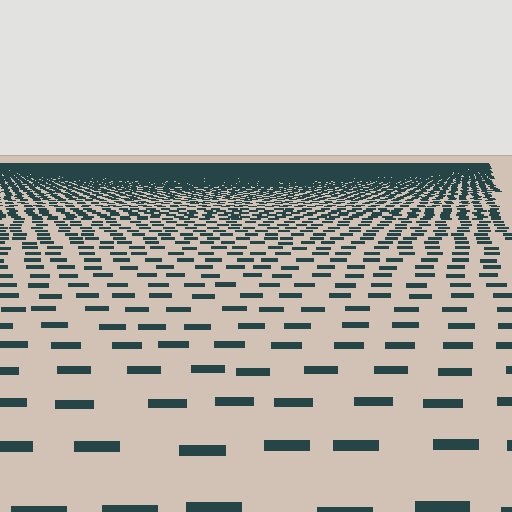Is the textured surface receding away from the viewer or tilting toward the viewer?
The surface is receding away from the viewer. Texture elements get smaller and denser toward the top.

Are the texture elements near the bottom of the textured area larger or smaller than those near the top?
Larger. Near the bottom, elements are closer to the viewer and appear at a bigger on-screen size.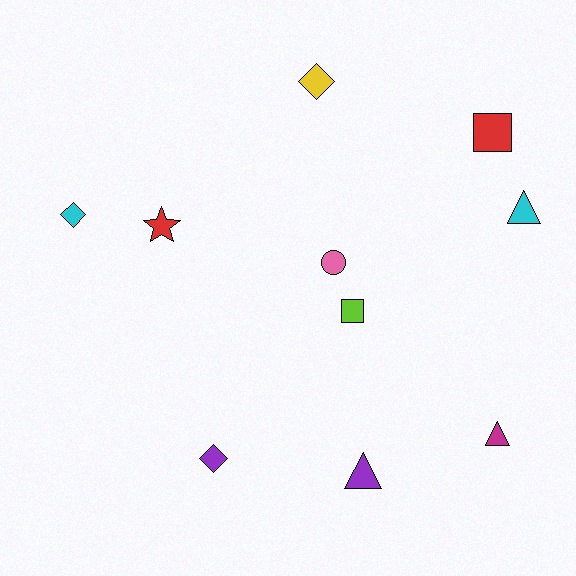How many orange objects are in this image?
There are no orange objects.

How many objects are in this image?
There are 10 objects.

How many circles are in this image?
There is 1 circle.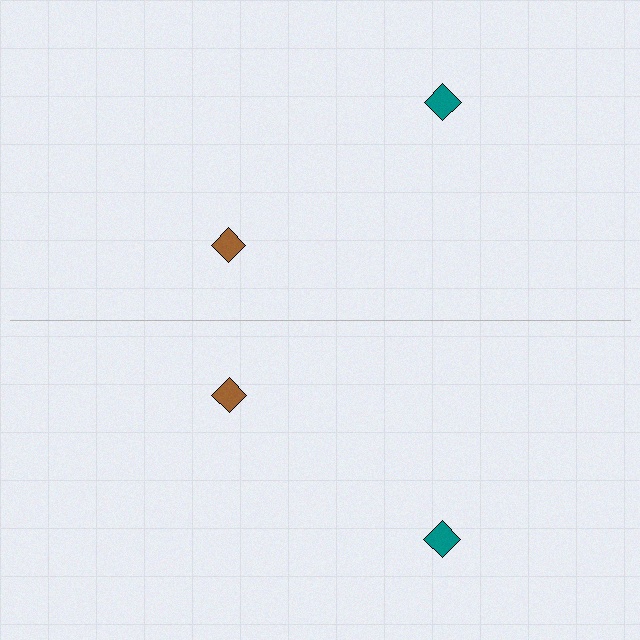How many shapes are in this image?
There are 4 shapes in this image.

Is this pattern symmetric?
Yes, this pattern has bilateral (reflection) symmetry.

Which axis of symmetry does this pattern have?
The pattern has a horizontal axis of symmetry running through the center of the image.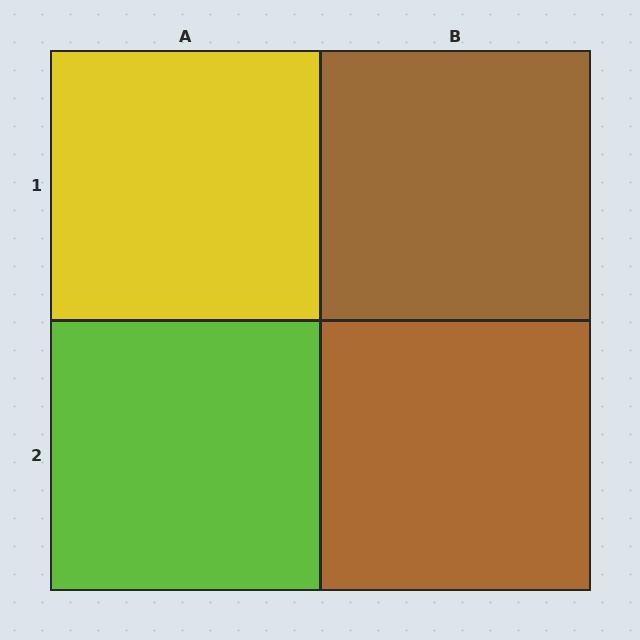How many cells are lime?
1 cell is lime.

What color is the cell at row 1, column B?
Brown.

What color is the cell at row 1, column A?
Yellow.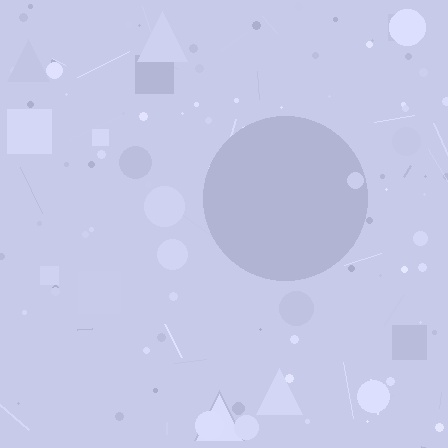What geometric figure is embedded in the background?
A circle is embedded in the background.